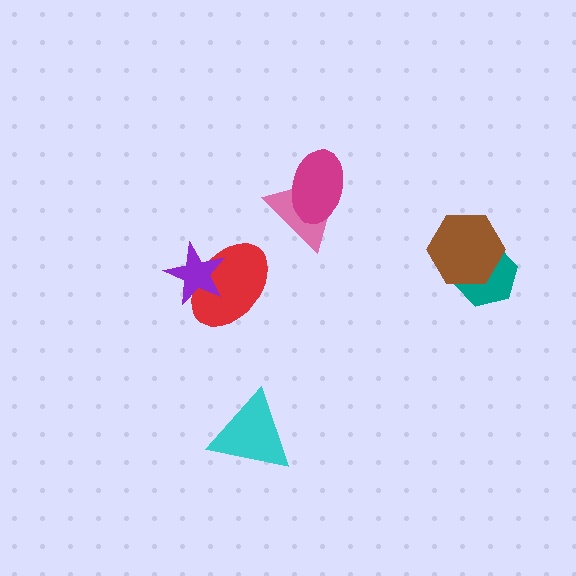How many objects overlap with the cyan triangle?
0 objects overlap with the cyan triangle.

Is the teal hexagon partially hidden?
Yes, it is partially covered by another shape.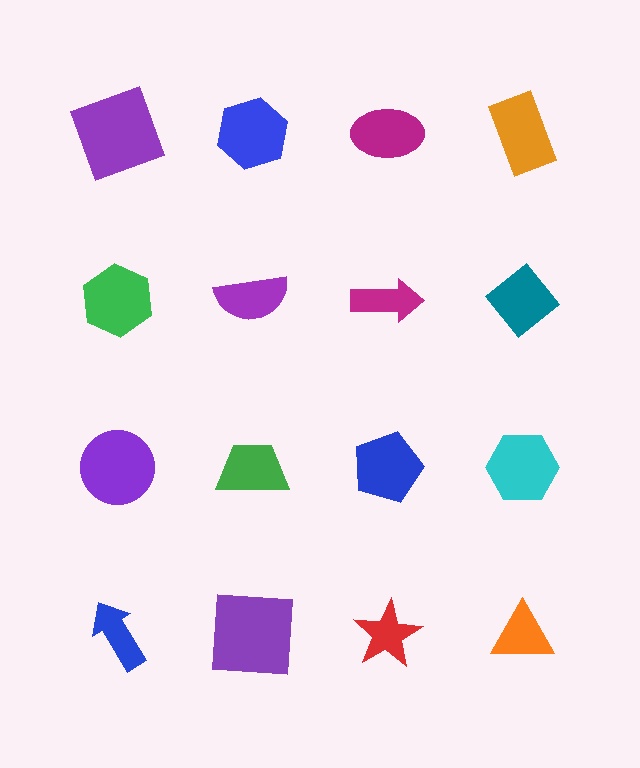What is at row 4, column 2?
A purple square.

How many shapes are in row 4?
4 shapes.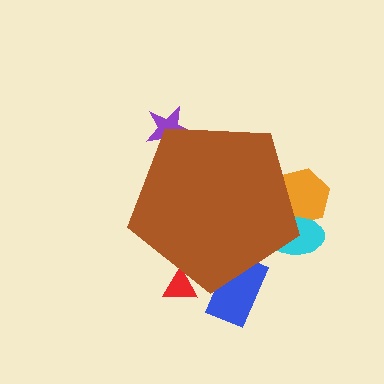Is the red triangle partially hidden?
Yes, the red triangle is partially hidden behind the brown pentagon.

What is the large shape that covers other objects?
A brown pentagon.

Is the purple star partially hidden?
Yes, the purple star is partially hidden behind the brown pentagon.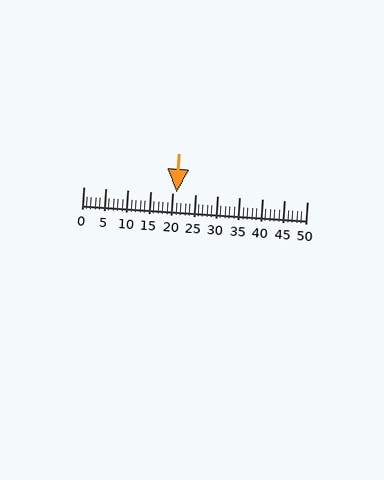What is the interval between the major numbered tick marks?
The major tick marks are spaced 5 units apart.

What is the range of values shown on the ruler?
The ruler shows values from 0 to 50.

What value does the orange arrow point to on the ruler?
The orange arrow points to approximately 21.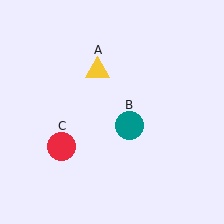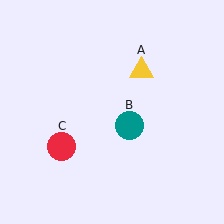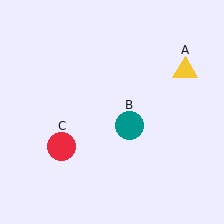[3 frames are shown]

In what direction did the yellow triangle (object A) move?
The yellow triangle (object A) moved right.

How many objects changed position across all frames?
1 object changed position: yellow triangle (object A).